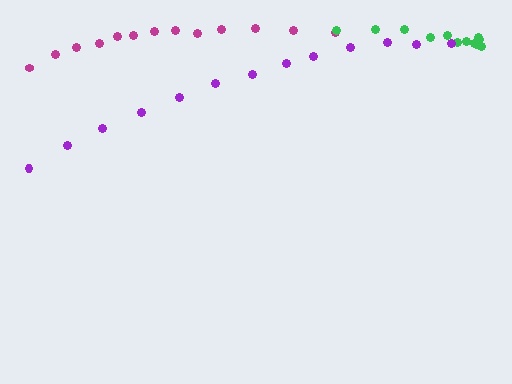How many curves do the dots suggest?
There are 3 distinct paths.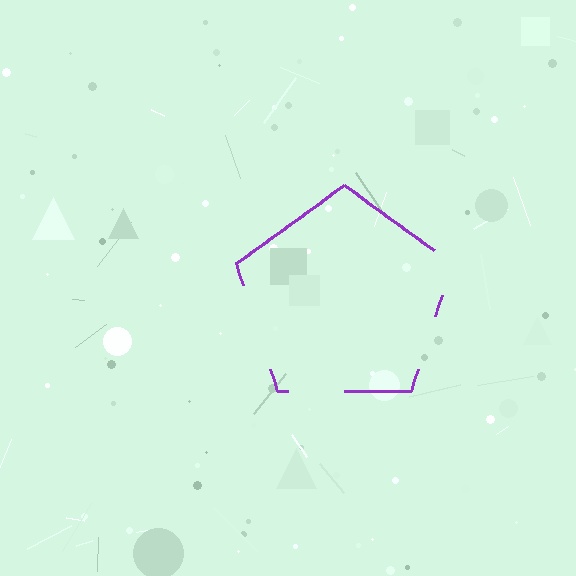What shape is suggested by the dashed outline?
The dashed outline suggests a pentagon.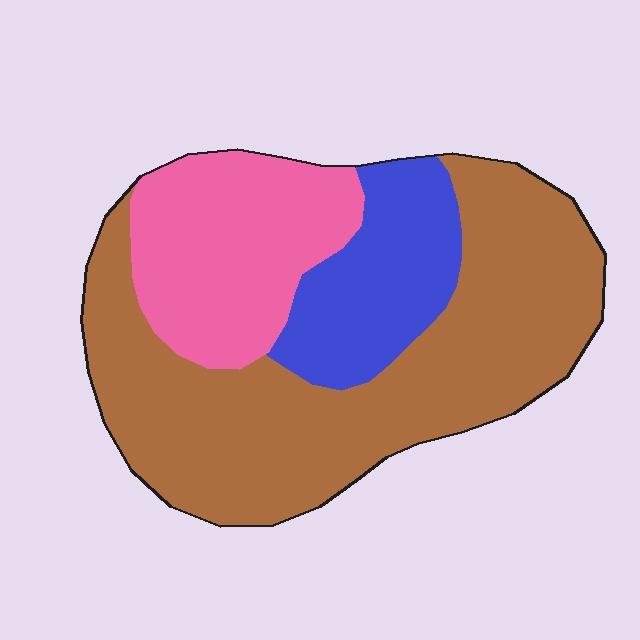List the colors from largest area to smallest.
From largest to smallest: brown, pink, blue.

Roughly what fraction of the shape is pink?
Pink covers around 25% of the shape.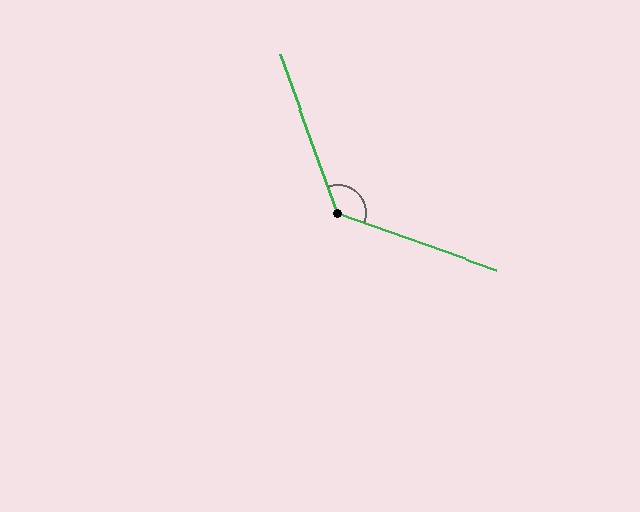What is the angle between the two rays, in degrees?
Approximately 130 degrees.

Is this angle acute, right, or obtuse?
It is obtuse.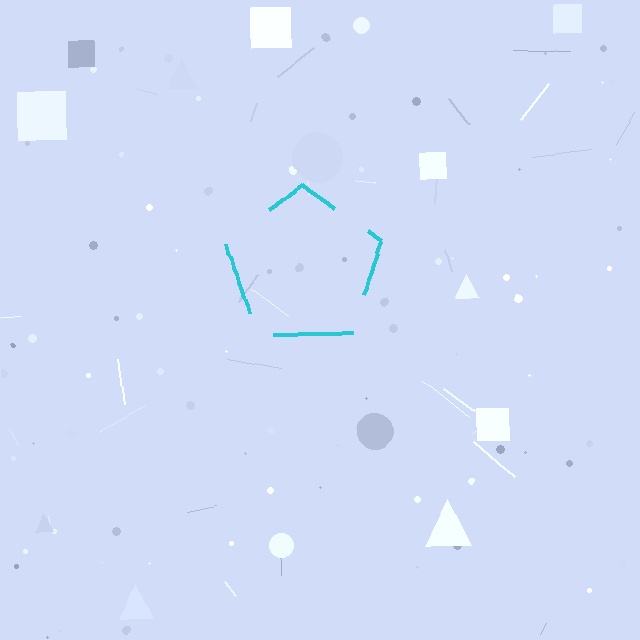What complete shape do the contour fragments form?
The contour fragments form a pentagon.